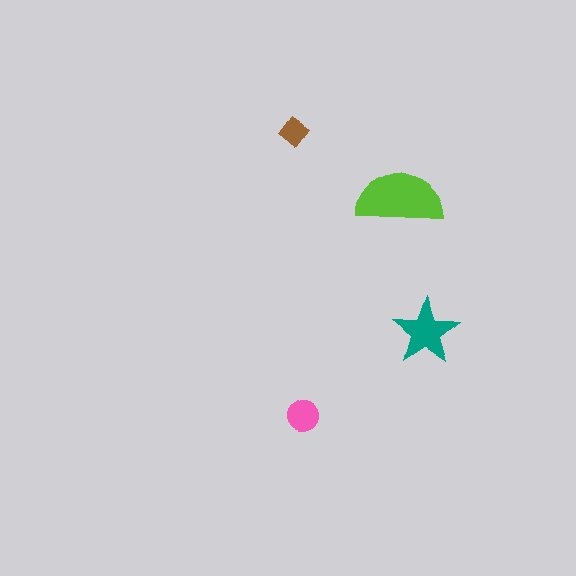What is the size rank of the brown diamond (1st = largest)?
4th.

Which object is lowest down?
The pink circle is bottommost.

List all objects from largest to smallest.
The lime semicircle, the teal star, the pink circle, the brown diamond.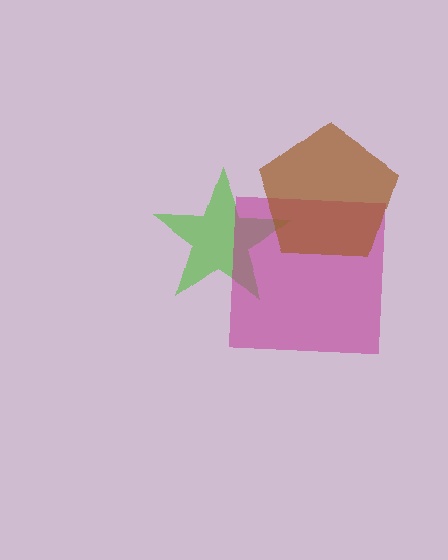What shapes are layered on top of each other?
The layered shapes are: a lime star, a magenta square, a brown pentagon.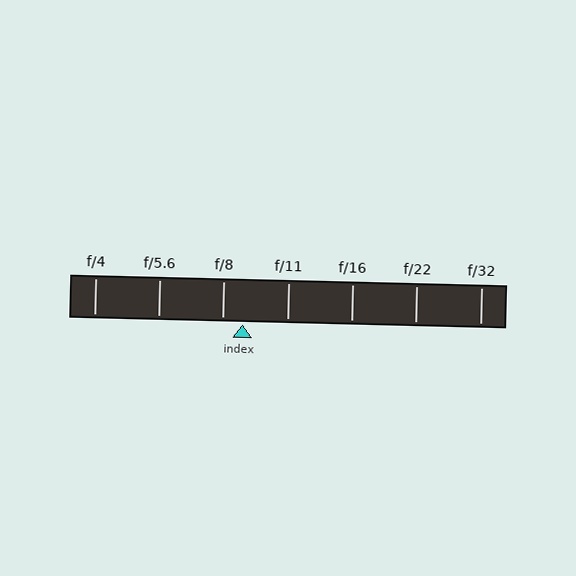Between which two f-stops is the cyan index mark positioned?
The index mark is between f/8 and f/11.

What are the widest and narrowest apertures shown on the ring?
The widest aperture shown is f/4 and the narrowest is f/32.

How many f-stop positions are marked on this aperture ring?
There are 7 f-stop positions marked.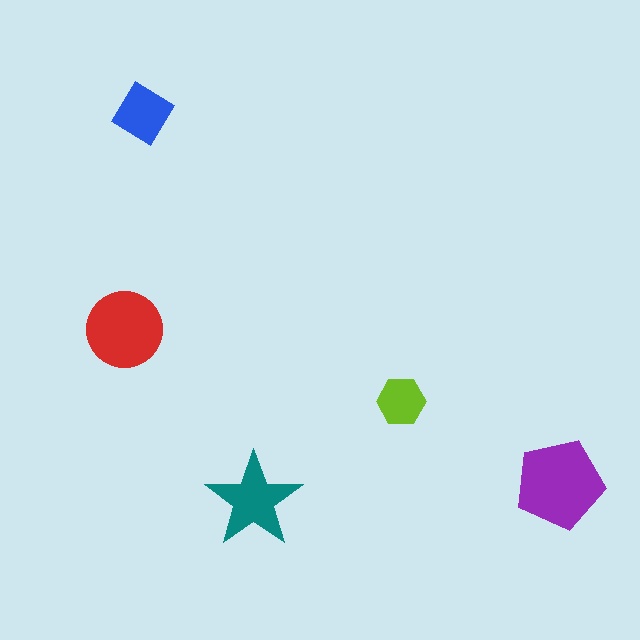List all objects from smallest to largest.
The lime hexagon, the blue diamond, the teal star, the red circle, the purple pentagon.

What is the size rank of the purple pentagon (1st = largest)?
1st.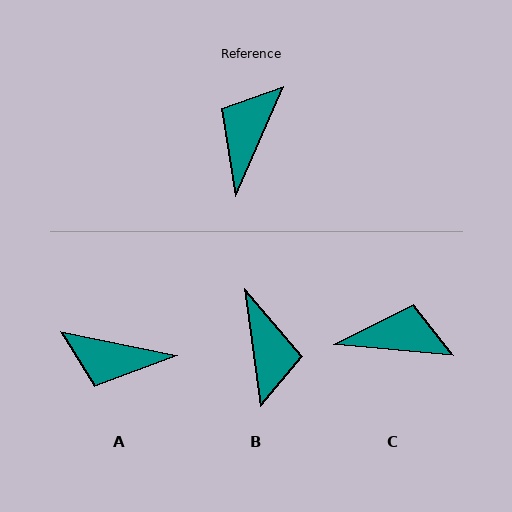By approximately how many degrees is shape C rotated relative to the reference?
Approximately 72 degrees clockwise.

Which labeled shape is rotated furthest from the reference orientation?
B, about 148 degrees away.